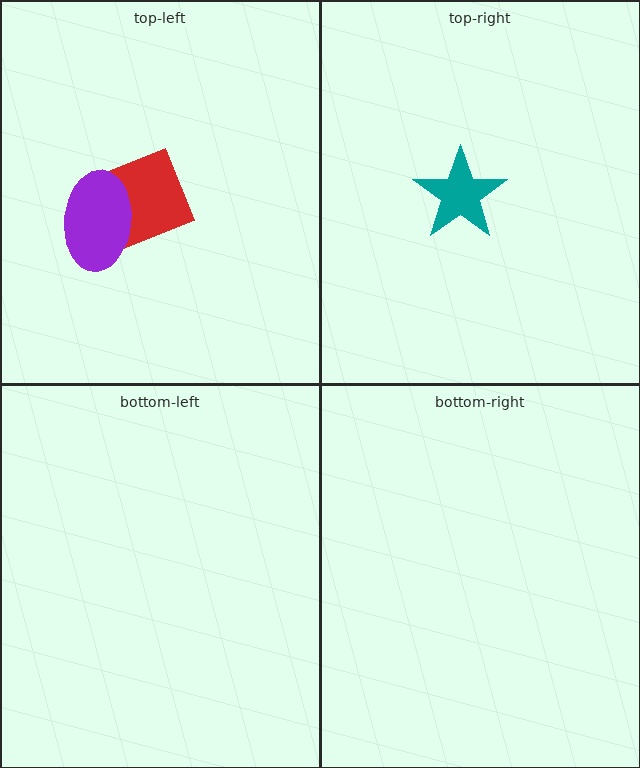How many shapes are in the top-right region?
1.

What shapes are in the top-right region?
The teal star.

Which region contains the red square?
The top-left region.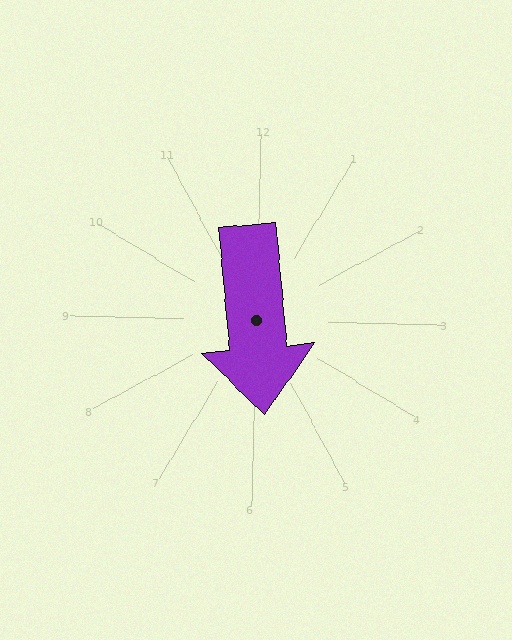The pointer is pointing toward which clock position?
Roughly 6 o'clock.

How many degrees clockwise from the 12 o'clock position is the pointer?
Approximately 173 degrees.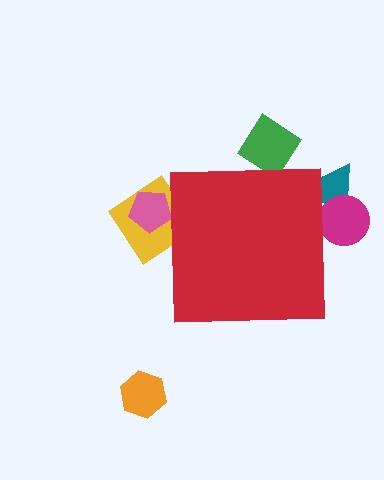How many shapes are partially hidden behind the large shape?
5 shapes are partially hidden.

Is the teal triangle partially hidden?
Yes, the teal triangle is partially hidden behind the red square.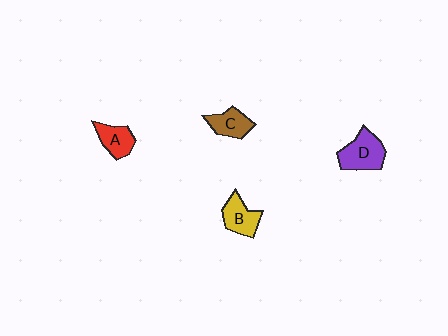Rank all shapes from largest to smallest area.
From largest to smallest: D (purple), B (yellow), C (brown), A (red).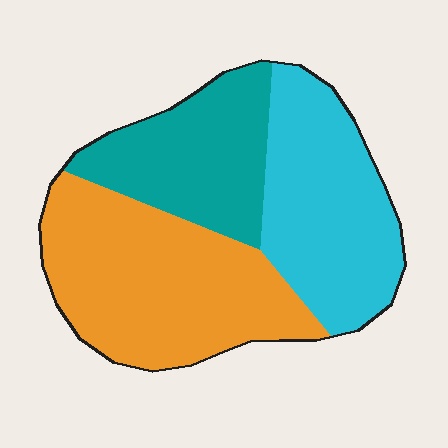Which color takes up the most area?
Orange, at roughly 40%.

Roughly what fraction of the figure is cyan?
Cyan takes up between a sixth and a third of the figure.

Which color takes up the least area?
Teal, at roughly 25%.